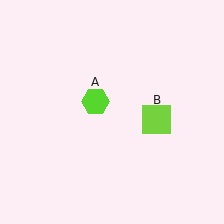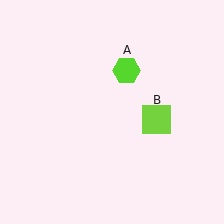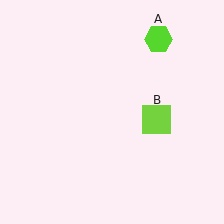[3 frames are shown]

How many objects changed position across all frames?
1 object changed position: lime hexagon (object A).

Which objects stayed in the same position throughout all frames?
Lime square (object B) remained stationary.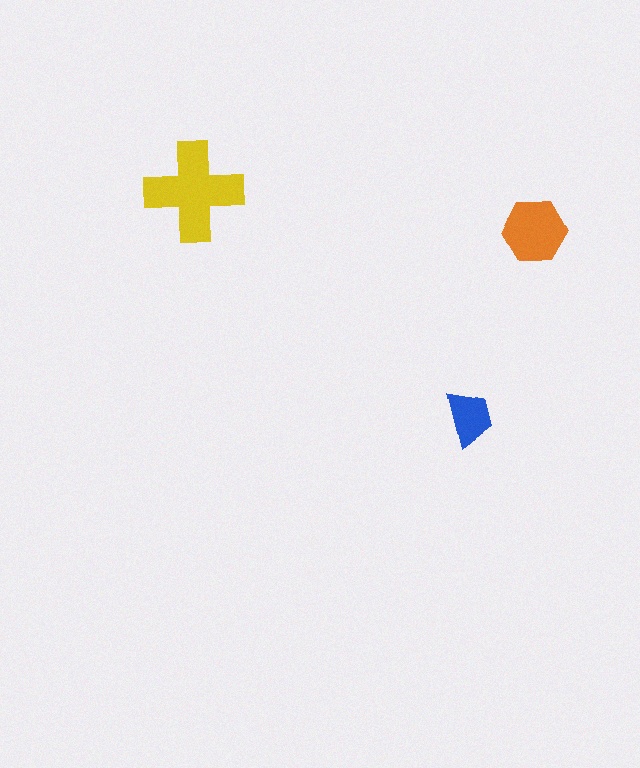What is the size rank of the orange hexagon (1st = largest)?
2nd.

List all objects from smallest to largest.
The blue trapezoid, the orange hexagon, the yellow cross.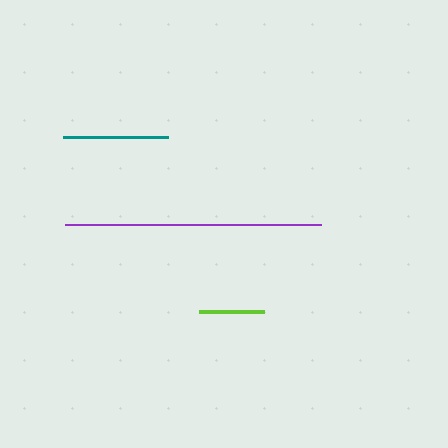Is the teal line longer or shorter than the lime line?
The teal line is longer than the lime line.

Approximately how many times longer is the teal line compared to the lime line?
The teal line is approximately 1.6 times the length of the lime line.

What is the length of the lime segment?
The lime segment is approximately 65 pixels long.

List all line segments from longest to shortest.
From longest to shortest: purple, teal, lime.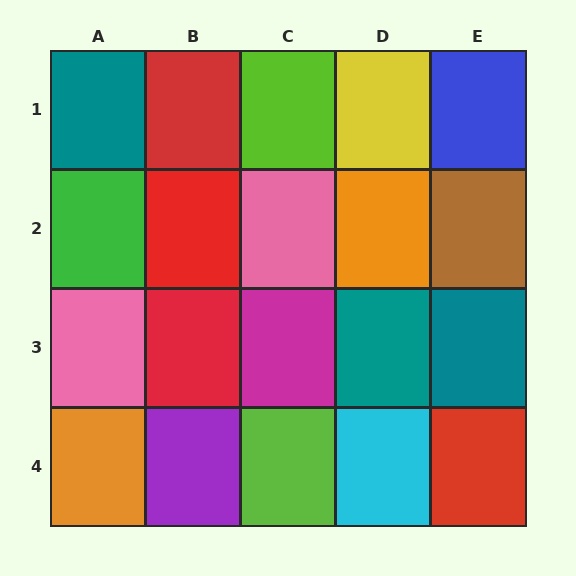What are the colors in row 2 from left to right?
Green, red, pink, orange, brown.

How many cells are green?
1 cell is green.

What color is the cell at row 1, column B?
Red.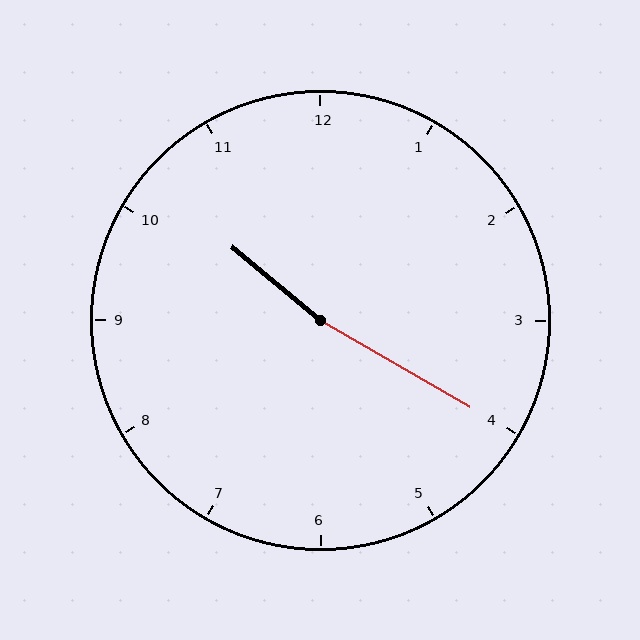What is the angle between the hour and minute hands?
Approximately 170 degrees.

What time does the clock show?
10:20.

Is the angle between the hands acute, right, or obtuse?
It is obtuse.